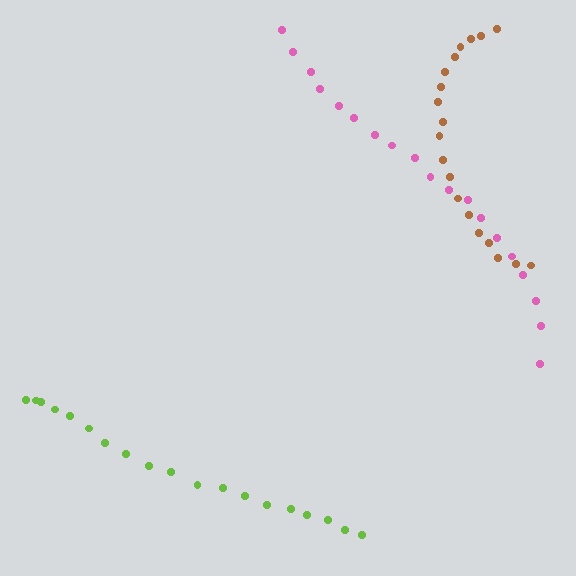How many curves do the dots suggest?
There are 3 distinct paths.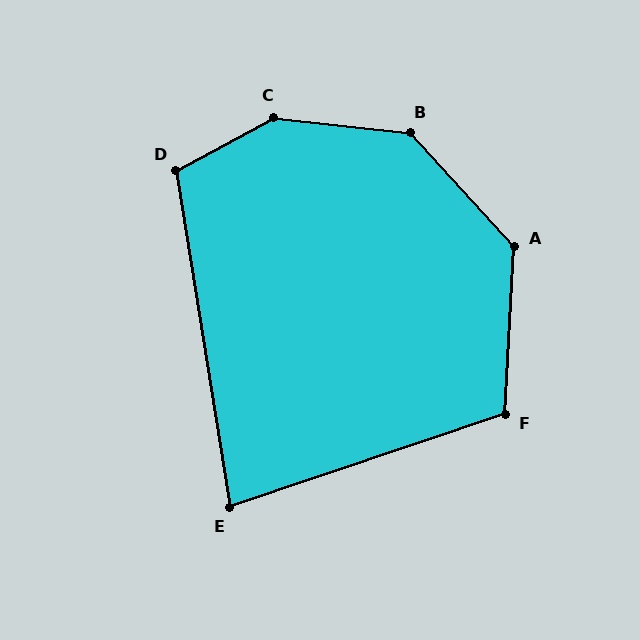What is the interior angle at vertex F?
Approximately 112 degrees (obtuse).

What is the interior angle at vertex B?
Approximately 139 degrees (obtuse).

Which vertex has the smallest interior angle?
E, at approximately 81 degrees.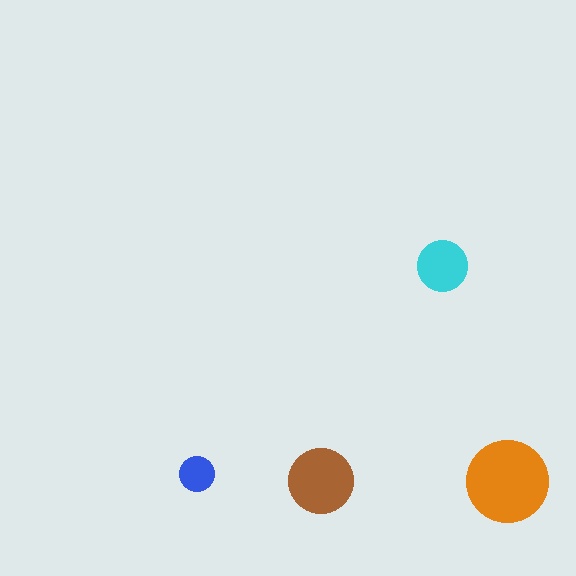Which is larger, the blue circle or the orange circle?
The orange one.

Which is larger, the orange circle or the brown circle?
The orange one.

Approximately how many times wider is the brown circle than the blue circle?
About 2 times wider.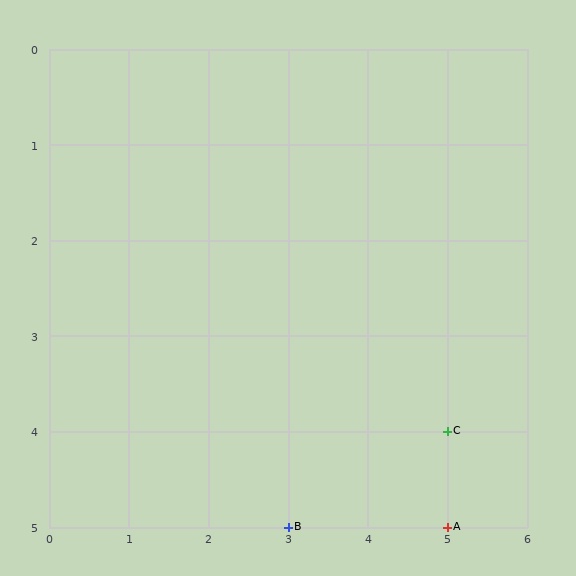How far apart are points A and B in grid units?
Points A and B are 2 columns apart.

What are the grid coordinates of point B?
Point B is at grid coordinates (3, 5).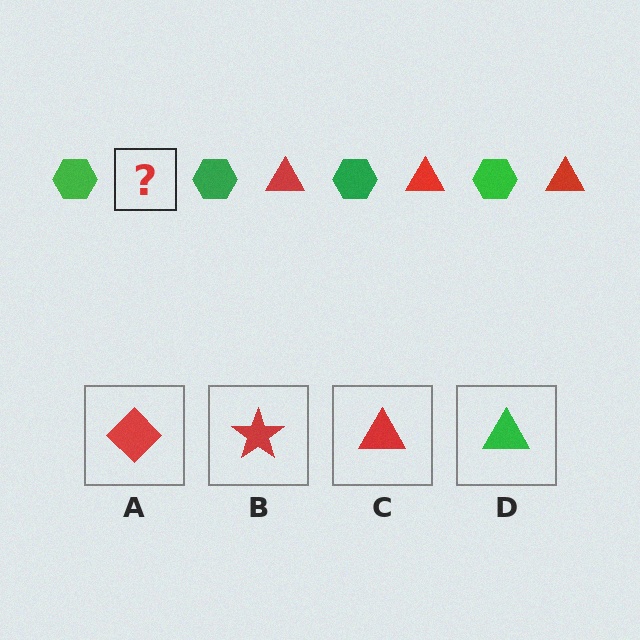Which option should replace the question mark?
Option C.